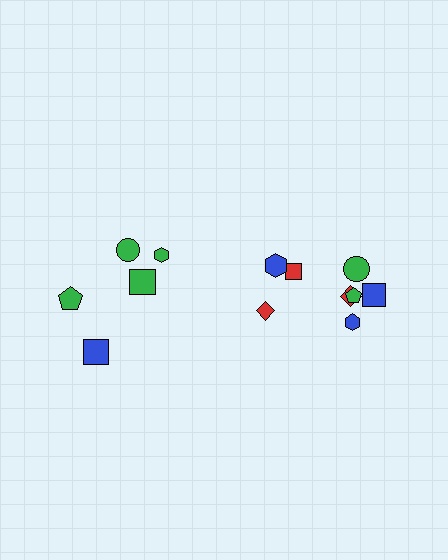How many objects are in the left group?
There are 5 objects.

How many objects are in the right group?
There are 8 objects.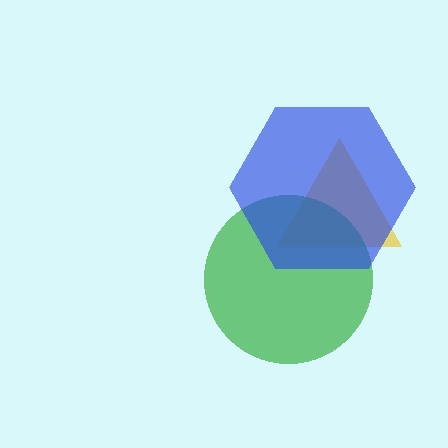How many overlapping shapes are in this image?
There are 3 overlapping shapes in the image.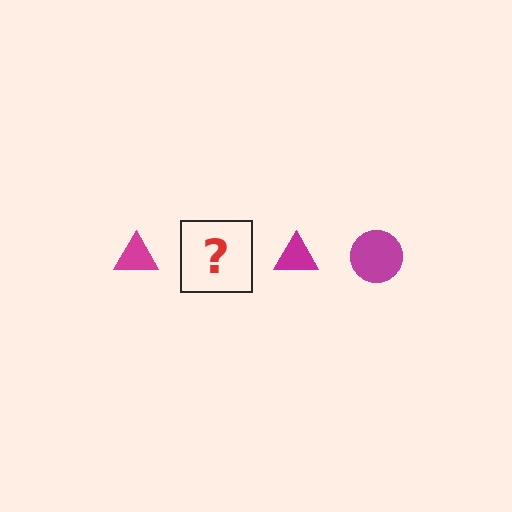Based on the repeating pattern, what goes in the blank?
The blank should be a magenta circle.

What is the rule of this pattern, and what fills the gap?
The rule is that the pattern cycles through triangle, circle shapes in magenta. The gap should be filled with a magenta circle.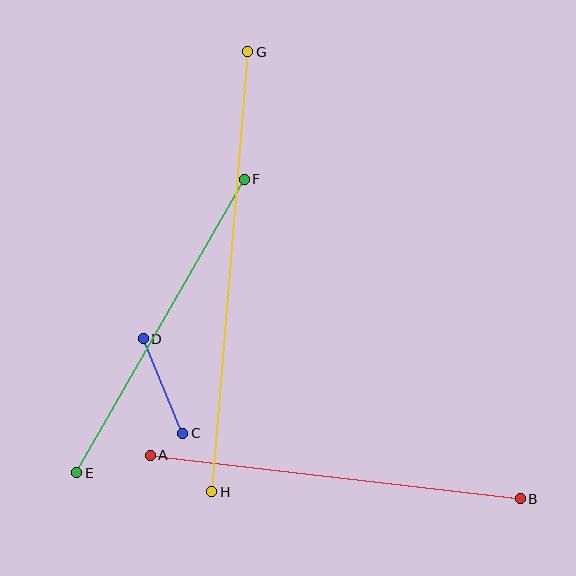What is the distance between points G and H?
The distance is approximately 441 pixels.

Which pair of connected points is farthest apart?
Points G and H are farthest apart.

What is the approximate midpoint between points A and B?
The midpoint is at approximately (335, 477) pixels.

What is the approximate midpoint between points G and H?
The midpoint is at approximately (230, 272) pixels.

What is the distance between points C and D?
The distance is approximately 102 pixels.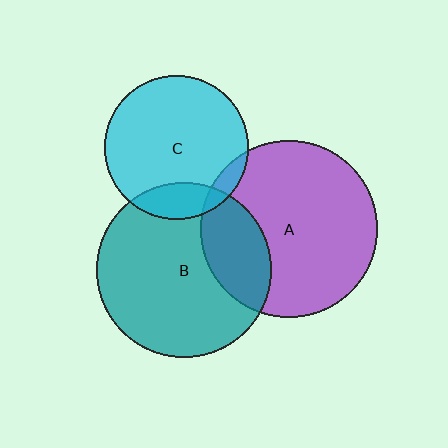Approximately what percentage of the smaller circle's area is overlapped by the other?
Approximately 15%.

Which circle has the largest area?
Circle A (purple).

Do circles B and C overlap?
Yes.